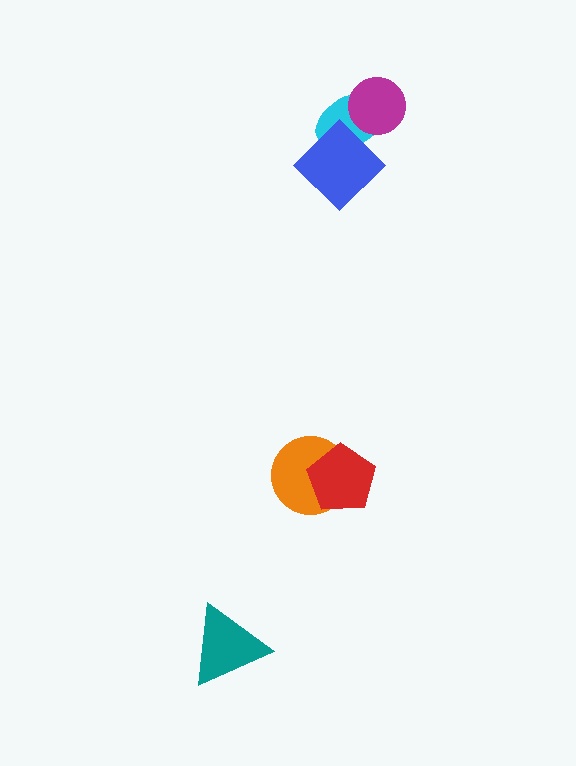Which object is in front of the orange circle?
The red pentagon is in front of the orange circle.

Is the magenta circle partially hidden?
No, no other shape covers it.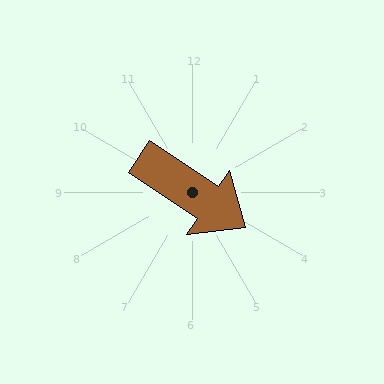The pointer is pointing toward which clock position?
Roughly 4 o'clock.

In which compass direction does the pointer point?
Southeast.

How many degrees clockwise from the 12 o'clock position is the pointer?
Approximately 124 degrees.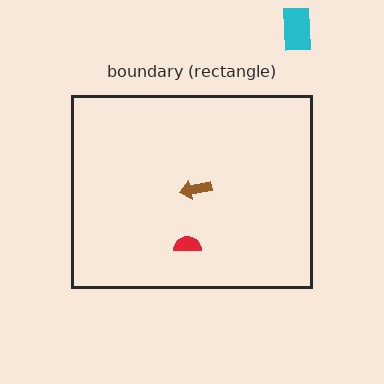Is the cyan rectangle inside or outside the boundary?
Outside.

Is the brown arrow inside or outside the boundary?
Inside.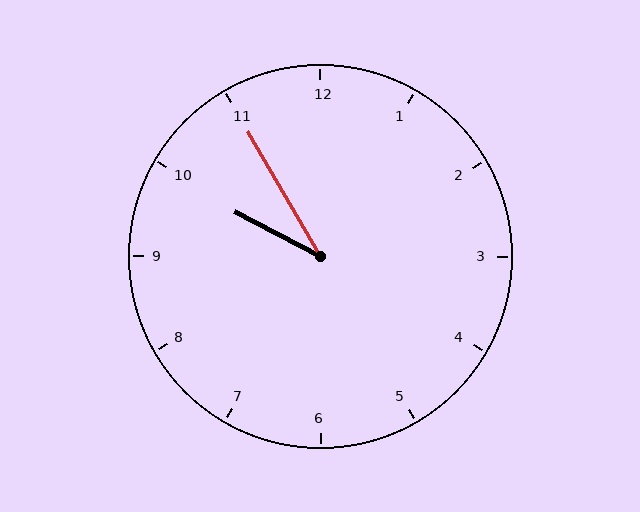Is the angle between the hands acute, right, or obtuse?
It is acute.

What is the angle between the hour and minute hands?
Approximately 32 degrees.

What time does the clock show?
9:55.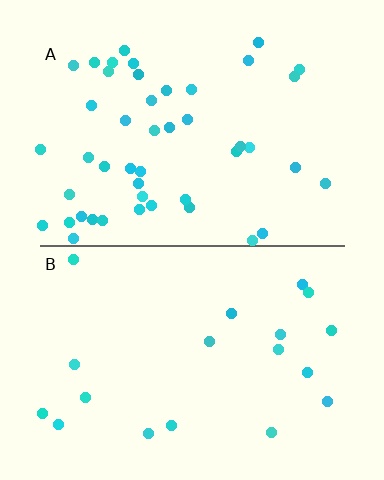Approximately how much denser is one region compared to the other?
Approximately 2.5× — region A over region B.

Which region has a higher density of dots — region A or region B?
A (the top).